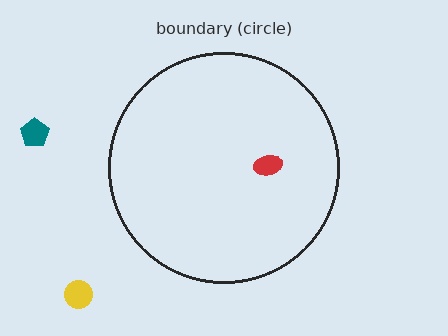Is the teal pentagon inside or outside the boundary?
Outside.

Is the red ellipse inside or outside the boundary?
Inside.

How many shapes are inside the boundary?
1 inside, 2 outside.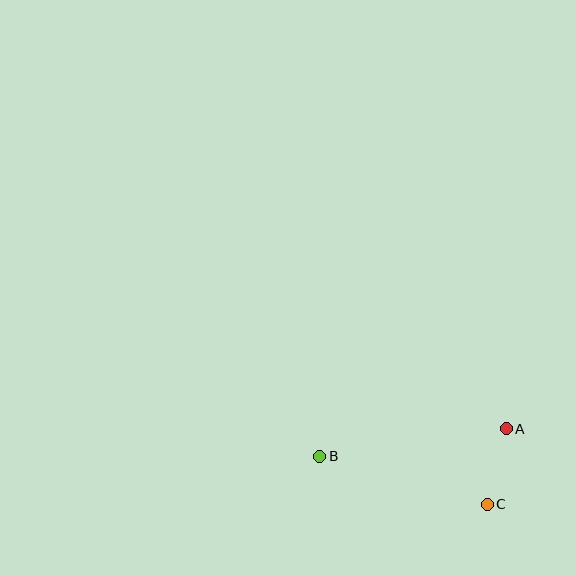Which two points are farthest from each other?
Points A and B are farthest from each other.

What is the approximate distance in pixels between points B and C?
The distance between B and C is approximately 174 pixels.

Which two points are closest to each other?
Points A and C are closest to each other.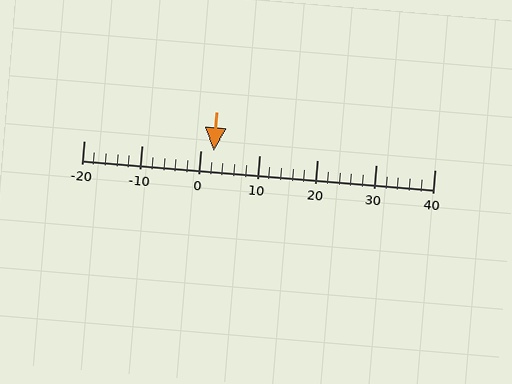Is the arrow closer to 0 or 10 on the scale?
The arrow is closer to 0.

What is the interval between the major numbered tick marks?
The major tick marks are spaced 10 units apart.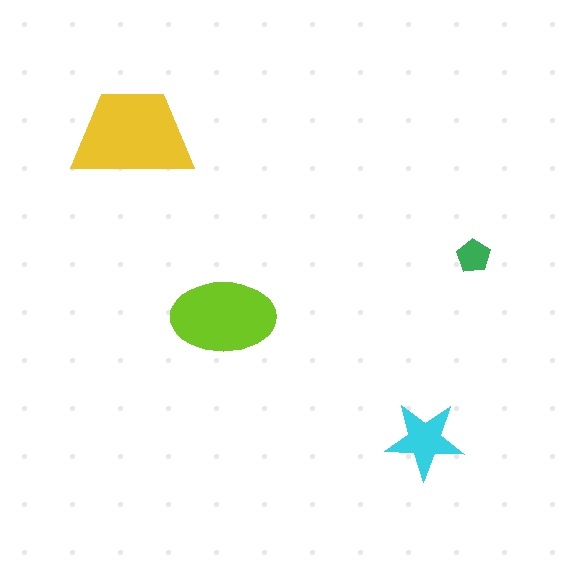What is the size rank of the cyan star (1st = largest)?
3rd.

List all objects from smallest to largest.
The green pentagon, the cyan star, the lime ellipse, the yellow trapezoid.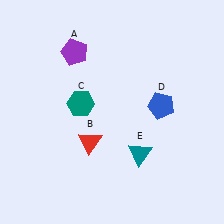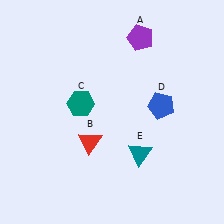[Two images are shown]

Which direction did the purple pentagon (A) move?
The purple pentagon (A) moved right.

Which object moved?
The purple pentagon (A) moved right.